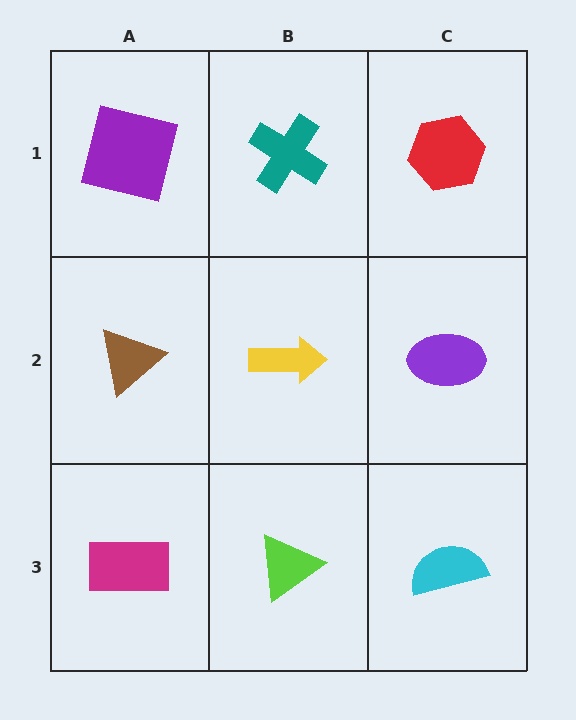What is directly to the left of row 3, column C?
A lime triangle.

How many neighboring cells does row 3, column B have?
3.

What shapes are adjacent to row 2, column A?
A purple square (row 1, column A), a magenta rectangle (row 3, column A), a yellow arrow (row 2, column B).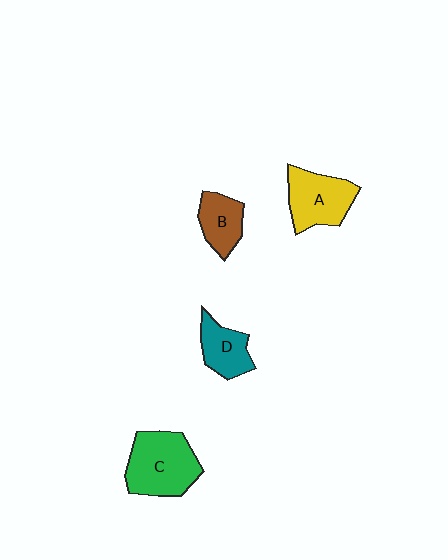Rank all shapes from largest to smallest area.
From largest to smallest: C (green), A (yellow), D (teal), B (brown).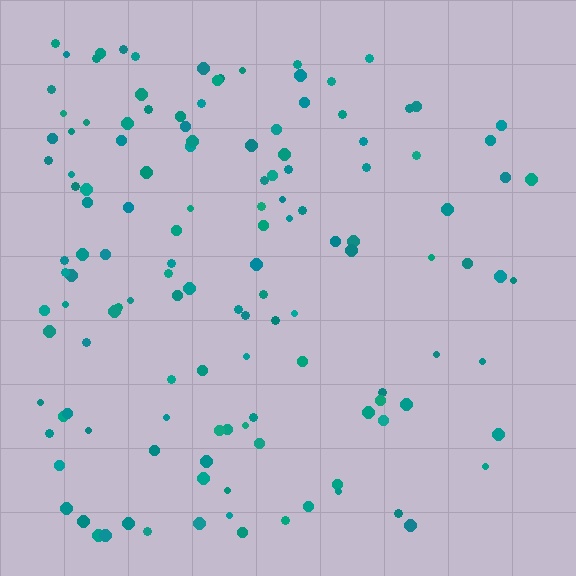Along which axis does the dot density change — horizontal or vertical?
Horizontal.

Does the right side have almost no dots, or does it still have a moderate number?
Still a moderate number, just noticeably fewer than the left.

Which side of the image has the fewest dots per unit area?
The right.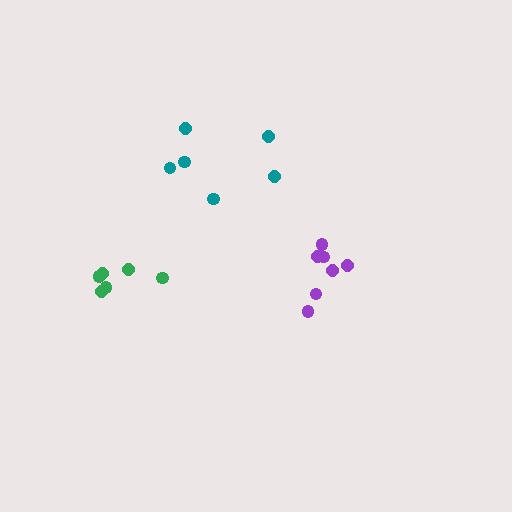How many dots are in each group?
Group 1: 7 dots, Group 2: 6 dots, Group 3: 6 dots (19 total).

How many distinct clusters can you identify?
There are 3 distinct clusters.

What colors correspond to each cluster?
The clusters are colored: purple, teal, green.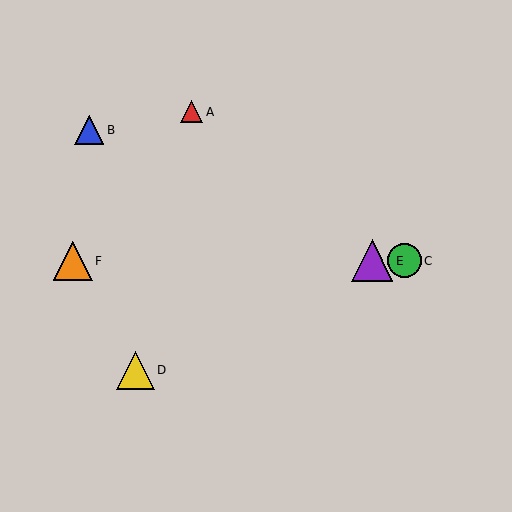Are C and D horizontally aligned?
No, C is at y≈261 and D is at y≈370.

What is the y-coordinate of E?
Object E is at y≈261.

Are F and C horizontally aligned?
Yes, both are at y≈261.